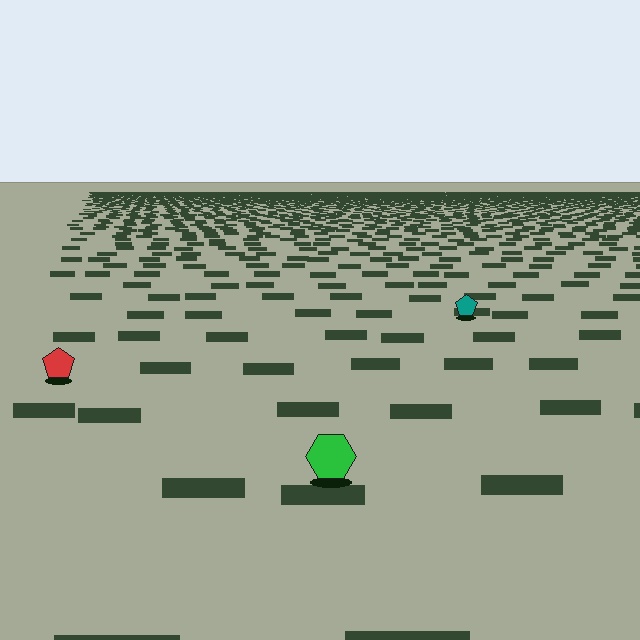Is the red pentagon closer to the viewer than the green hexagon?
No. The green hexagon is closer — you can tell from the texture gradient: the ground texture is coarser near it.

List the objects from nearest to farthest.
From nearest to farthest: the green hexagon, the red pentagon, the teal pentagon.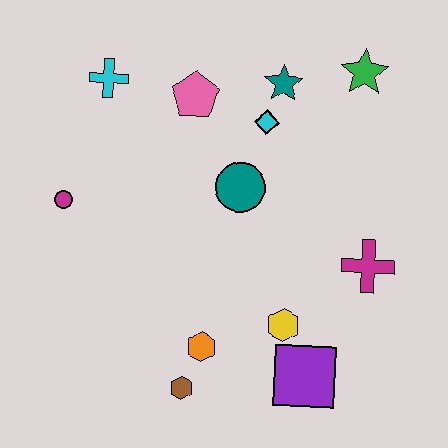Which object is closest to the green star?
The teal star is closest to the green star.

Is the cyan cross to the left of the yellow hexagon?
Yes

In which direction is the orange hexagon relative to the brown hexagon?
The orange hexagon is above the brown hexagon.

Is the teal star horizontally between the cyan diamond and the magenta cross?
Yes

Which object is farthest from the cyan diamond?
The brown hexagon is farthest from the cyan diamond.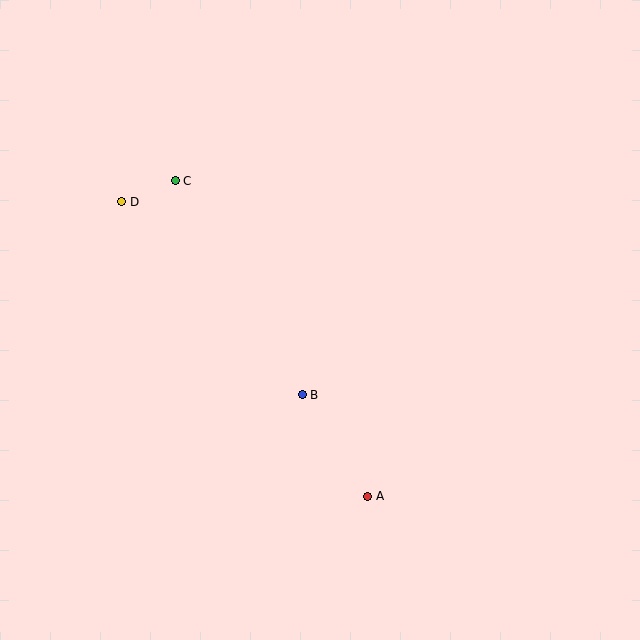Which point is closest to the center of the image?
Point B at (302, 395) is closest to the center.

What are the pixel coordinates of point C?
Point C is at (175, 181).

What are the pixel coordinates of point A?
Point A is at (368, 496).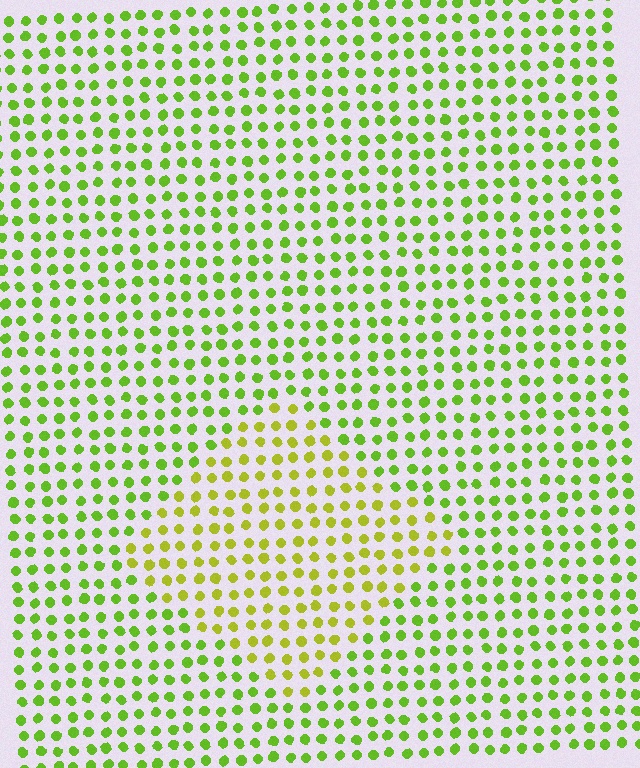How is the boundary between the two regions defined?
The boundary is defined purely by a slight shift in hue (about 28 degrees). Spacing, size, and orientation are identical on both sides.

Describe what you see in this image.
The image is filled with small lime elements in a uniform arrangement. A diamond-shaped region is visible where the elements are tinted to a slightly different hue, forming a subtle color boundary.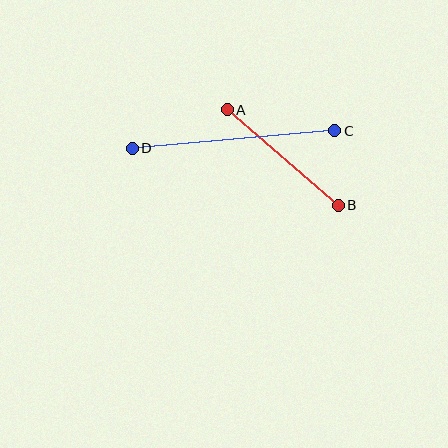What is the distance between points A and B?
The distance is approximately 146 pixels.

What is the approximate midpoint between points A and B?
The midpoint is at approximately (283, 158) pixels.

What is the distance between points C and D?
The distance is approximately 203 pixels.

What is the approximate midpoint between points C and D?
The midpoint is at approximately (234, 140) pixels.